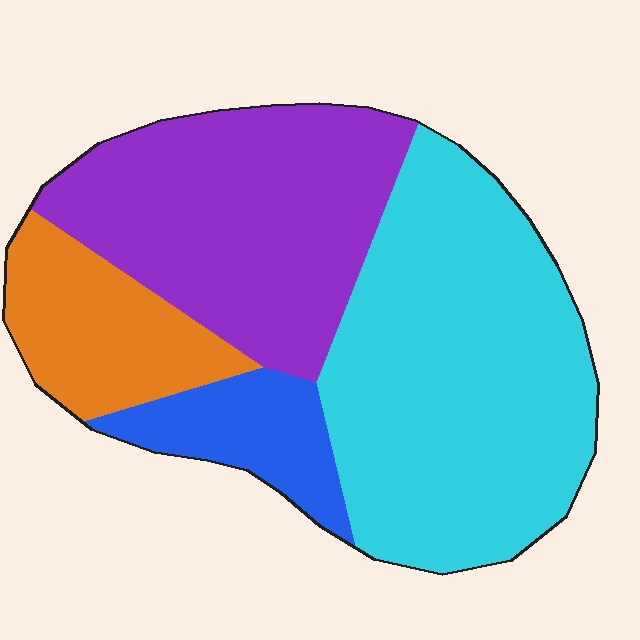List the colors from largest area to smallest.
From largest to smallest: cyan, purple, orange, blue.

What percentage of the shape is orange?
Orange takes up about one eighth (1/8) of the shape.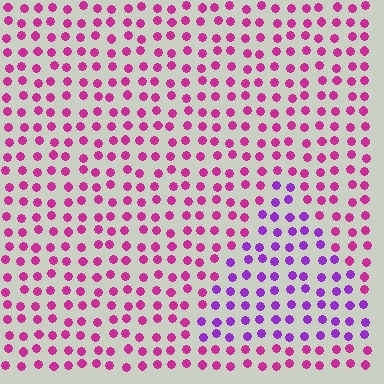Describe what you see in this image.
The image is filled with small magenta elements in a uniform arrangement. A triangle-shaped region is visible where the elements are tinted to a slightly different hue, forming a subtle color boundary.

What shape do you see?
I see a triangle.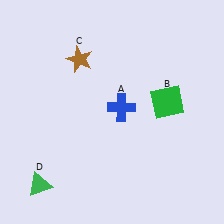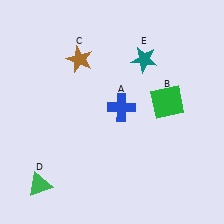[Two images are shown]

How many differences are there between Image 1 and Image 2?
There is 1 difference between the two images.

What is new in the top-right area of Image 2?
A teal star (E) was added in the top-right area of Image 2.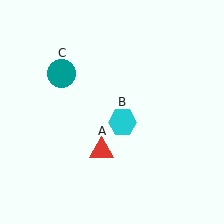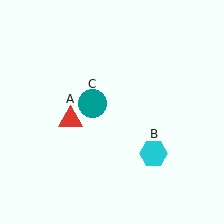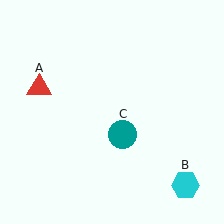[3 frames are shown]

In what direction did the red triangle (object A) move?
The red triangle (object A) moved up and to the left.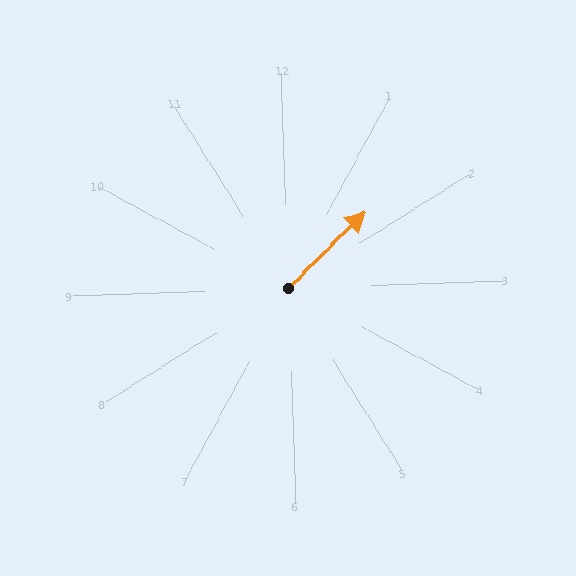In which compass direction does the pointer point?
Northeast.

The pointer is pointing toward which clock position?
Roughly 2 o'clock.